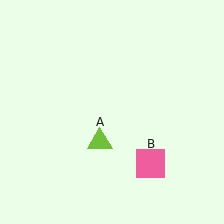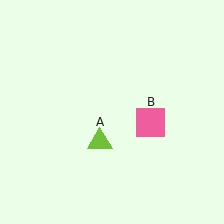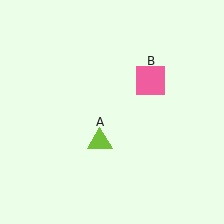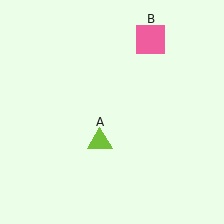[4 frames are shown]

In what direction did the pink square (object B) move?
The pink square (object B) moved up.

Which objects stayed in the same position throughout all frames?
Lime triangle (object A) remained stationary.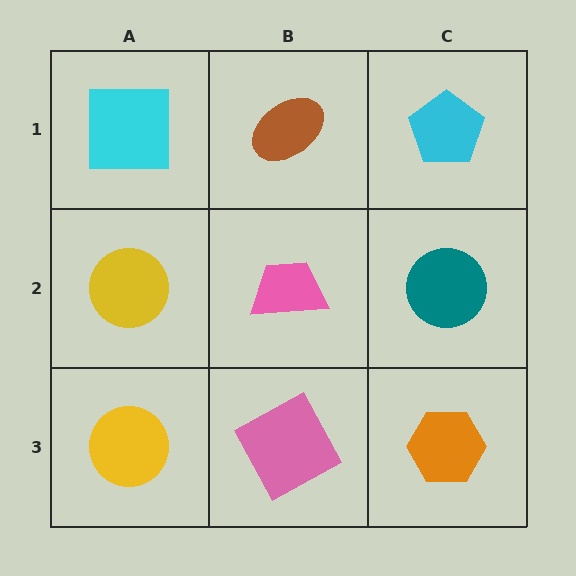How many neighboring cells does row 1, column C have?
2.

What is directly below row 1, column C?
A teal circle.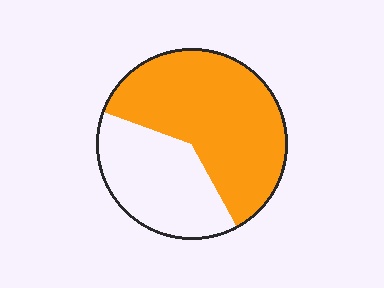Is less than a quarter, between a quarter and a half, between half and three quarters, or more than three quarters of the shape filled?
Between half and three quarters.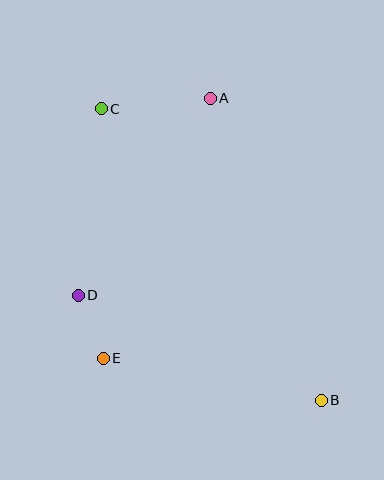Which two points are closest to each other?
Points D and E are closest to each other.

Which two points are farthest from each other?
Points B and C are farthest from each other.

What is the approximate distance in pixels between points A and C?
The distance between A and C is approximately 109 pixels.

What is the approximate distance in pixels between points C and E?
The distance between C and E is approximately 249 pixels.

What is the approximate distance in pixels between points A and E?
The distance between A and E is approximately 281 pixels.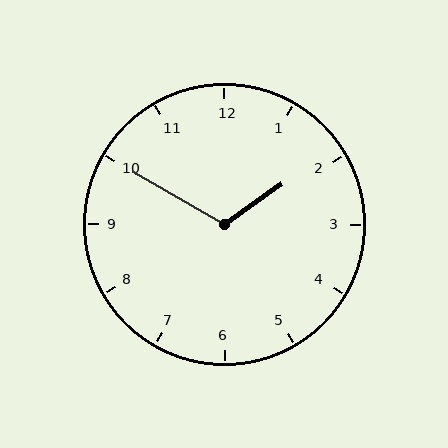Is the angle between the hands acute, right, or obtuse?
It is obtuse.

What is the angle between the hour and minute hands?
Approximately 115 degrees.